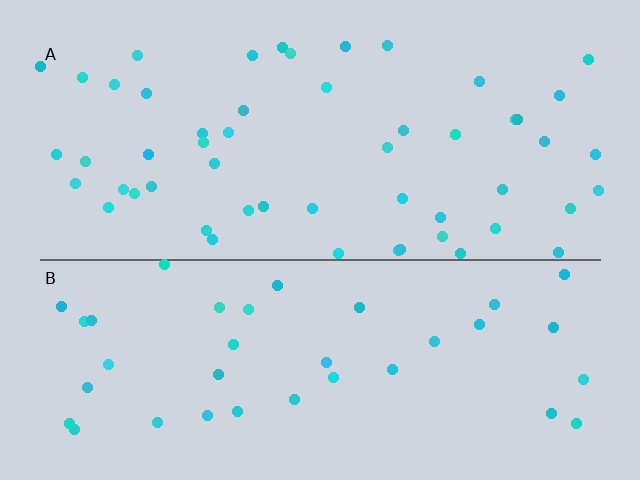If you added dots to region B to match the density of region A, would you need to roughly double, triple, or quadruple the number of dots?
Approximately double.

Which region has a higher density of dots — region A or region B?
A (the top).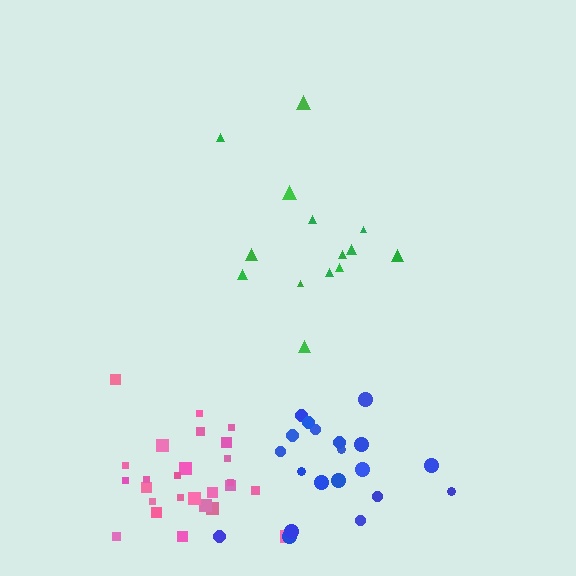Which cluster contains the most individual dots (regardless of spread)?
Pink (27).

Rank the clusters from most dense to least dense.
pink, green, blue.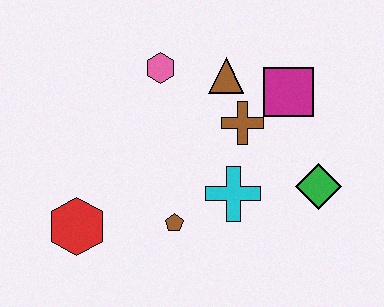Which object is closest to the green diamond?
The cyan cross is closest to the green diamond.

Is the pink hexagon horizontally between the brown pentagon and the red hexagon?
Yes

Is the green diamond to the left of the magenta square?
No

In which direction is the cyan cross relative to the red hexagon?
The cyan cross is to the right of the red hexagon.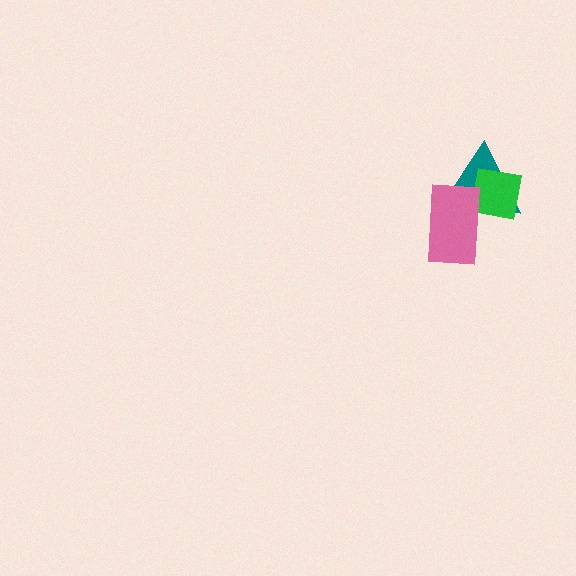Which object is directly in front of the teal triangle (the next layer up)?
The green square is directly in front of the teal triangle.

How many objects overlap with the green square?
2 objects overlap with the green square.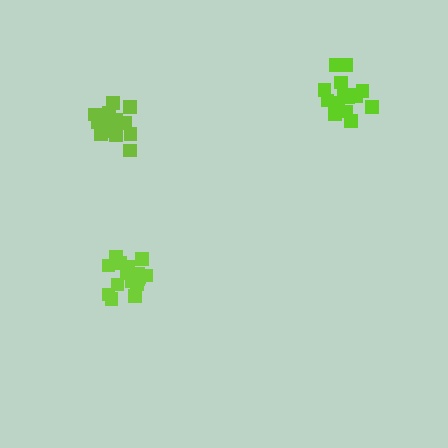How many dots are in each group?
Group 1: 16 dots, Group 2: 17 dots, Group 3: 15 dots (48 total).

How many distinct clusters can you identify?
There are 3 distinct clusters.